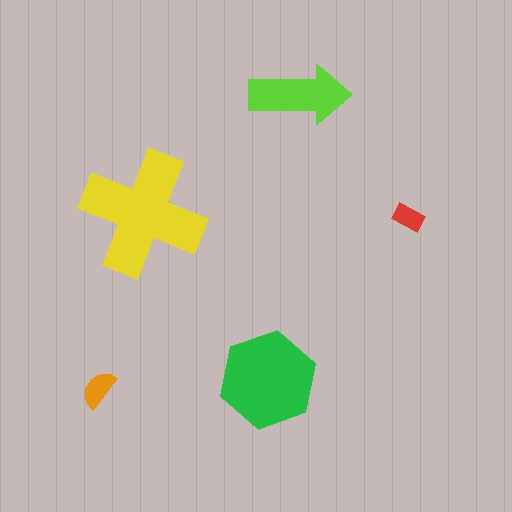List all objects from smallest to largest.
The red rectangle, the orange semicircle, the lime arrow, the green hexagon, the yellow cross.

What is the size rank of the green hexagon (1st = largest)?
2nd.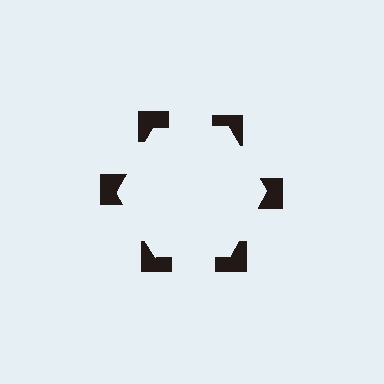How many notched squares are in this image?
There are 6 — one at each vertex of the illusory hexagon.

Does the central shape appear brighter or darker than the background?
It typically appears slightly brighter than the background, even though no actual brightness change is drawn.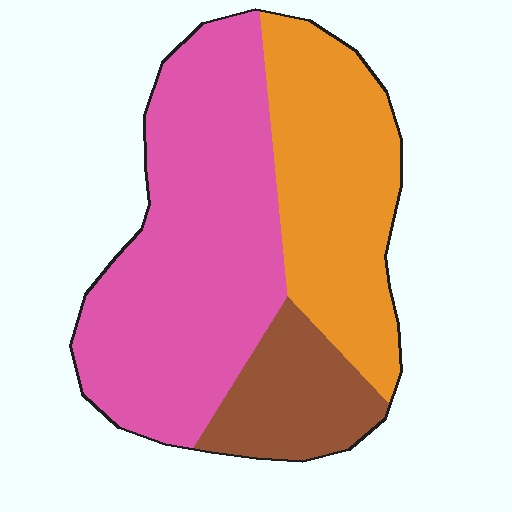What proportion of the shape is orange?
Orange takes up between a sixth and a third of the shape.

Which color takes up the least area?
Brown, at roughly 15%.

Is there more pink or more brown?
Pink.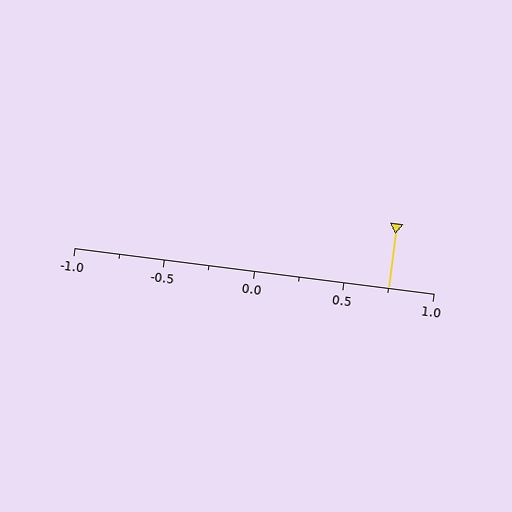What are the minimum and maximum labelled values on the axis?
The axis runs from -1.0 to 1.0.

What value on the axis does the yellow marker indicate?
The marker indicates approximately 0.75.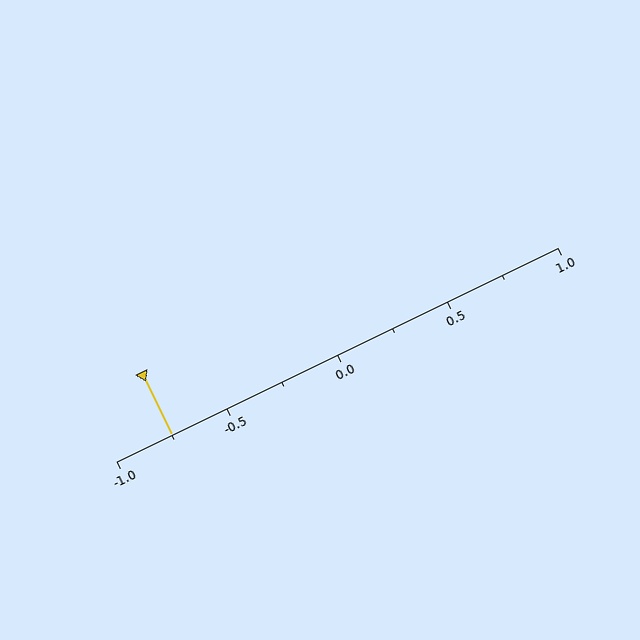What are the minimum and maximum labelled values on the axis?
The axis runs from -1.0 to 1.0.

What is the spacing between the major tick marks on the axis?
The major ticks are spaced 0.5 apart.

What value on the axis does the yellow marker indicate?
The marker indicates approximately -0.75.